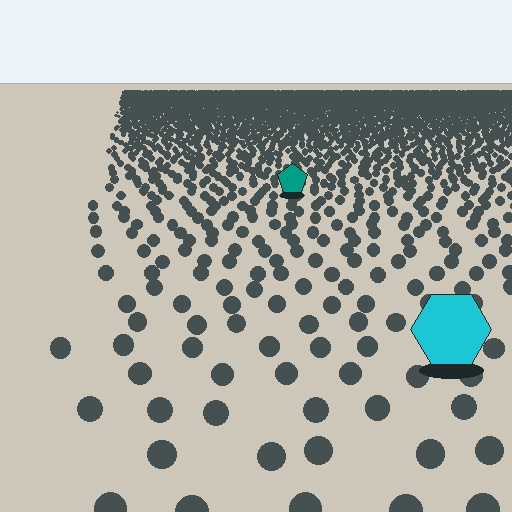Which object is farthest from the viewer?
The teal pentagon is farthest from the viewer. It appears smaller and the ground texture around it is denser.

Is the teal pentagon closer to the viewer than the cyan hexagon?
No. The cyan hexagon is closer — you can tell from the texture gradient: the ground texture is coarser near it.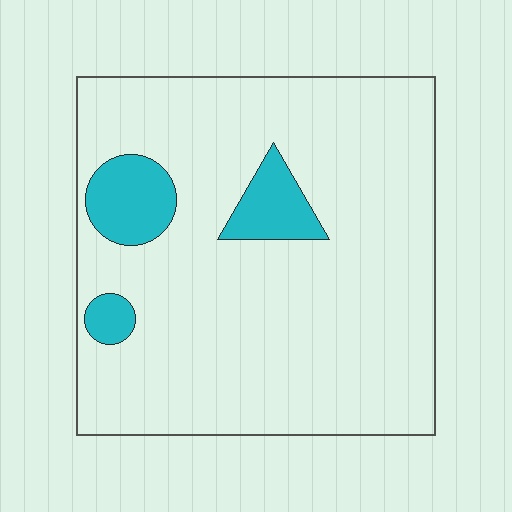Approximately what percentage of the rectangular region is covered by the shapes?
Approximately 10%.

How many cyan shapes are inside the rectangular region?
3.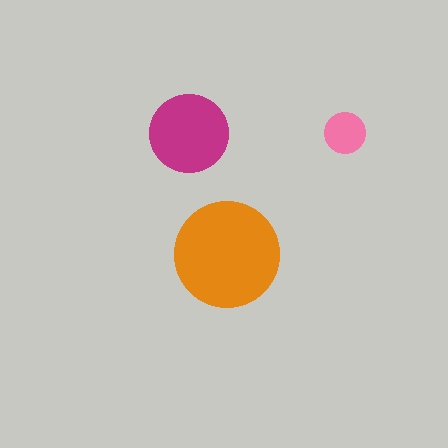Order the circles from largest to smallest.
the orange one, the magenta one, the pink one.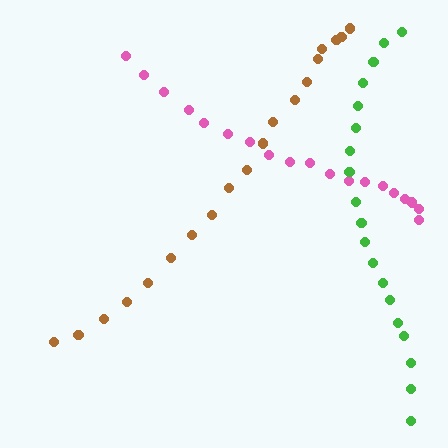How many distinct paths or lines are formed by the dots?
There are 3 distinct paths.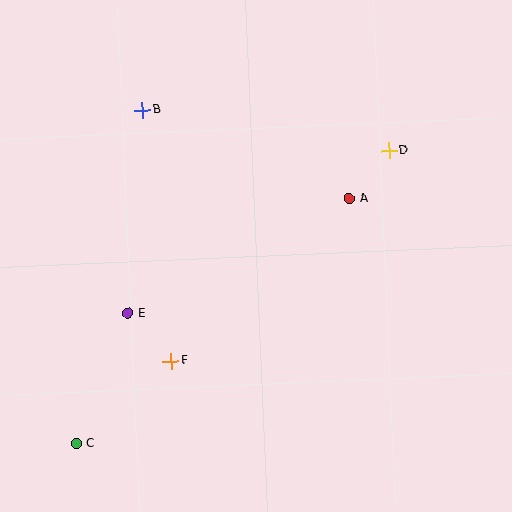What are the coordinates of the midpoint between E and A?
The midpoint between E and A is at (239, 256).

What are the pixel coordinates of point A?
Point A is at (349, 199).